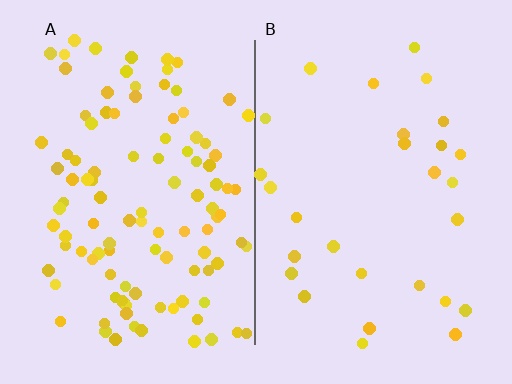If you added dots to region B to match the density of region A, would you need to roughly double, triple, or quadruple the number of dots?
Approximately quadruple.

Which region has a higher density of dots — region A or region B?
A (the left).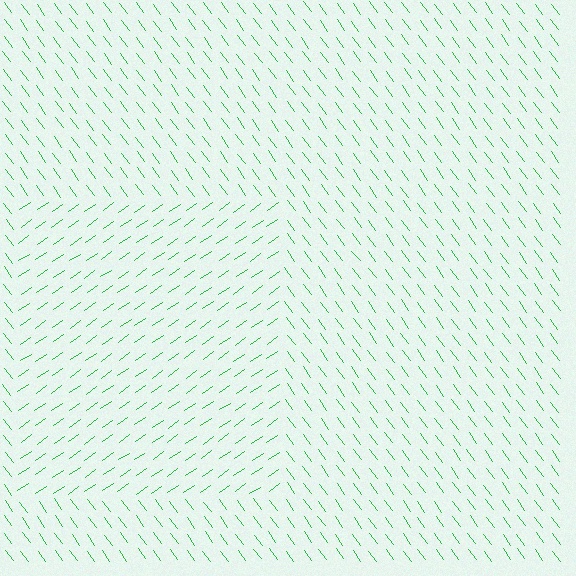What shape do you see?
I see a rectangle.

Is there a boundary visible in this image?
Yes, there is a texture boundary formed by a change in line orientation.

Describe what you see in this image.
The image is filled with small green line segments. A rectangle region in the image has lines oriented differently from the surrounding lines, creating a visible texture boundary.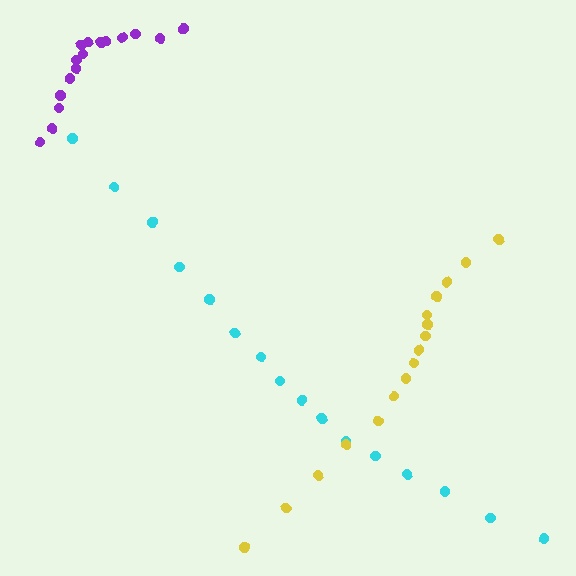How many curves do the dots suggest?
There are 3 distinct paths.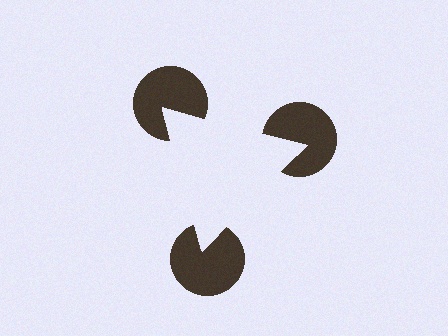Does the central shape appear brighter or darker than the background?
It typically appears slightly brighter than the background, even though no actual brightness change is drawn.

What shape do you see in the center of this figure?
An illusory triangle — its edges are inferred from the aligned wedge cuts in the pac-man discs, not physically drawn.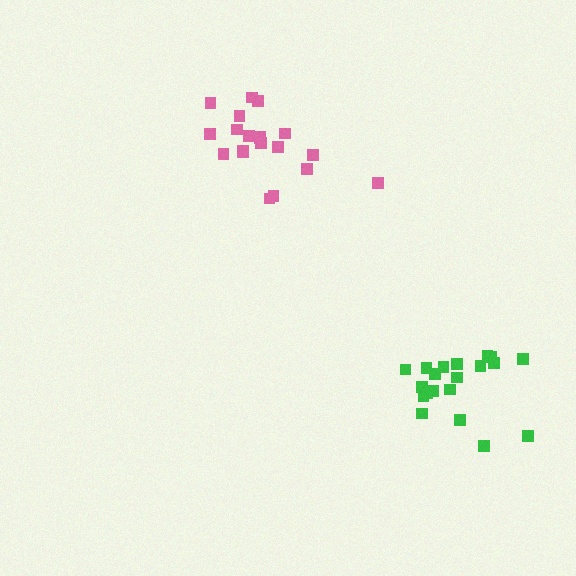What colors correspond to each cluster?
The clusters are colored: pink, green.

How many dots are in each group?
Group 1: 20 dots, Group 2: 20 dots (40 total).